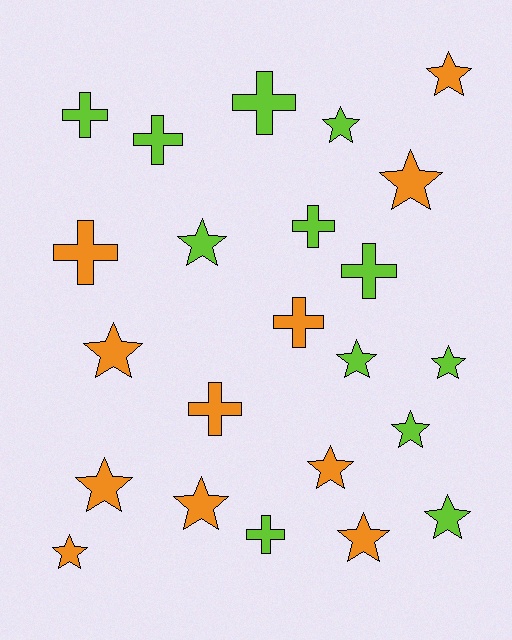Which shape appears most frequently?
Star, with 14 objects.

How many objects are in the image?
There are 23 objects.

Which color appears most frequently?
Lime, with 12 objects.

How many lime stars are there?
There are 6 lime stars.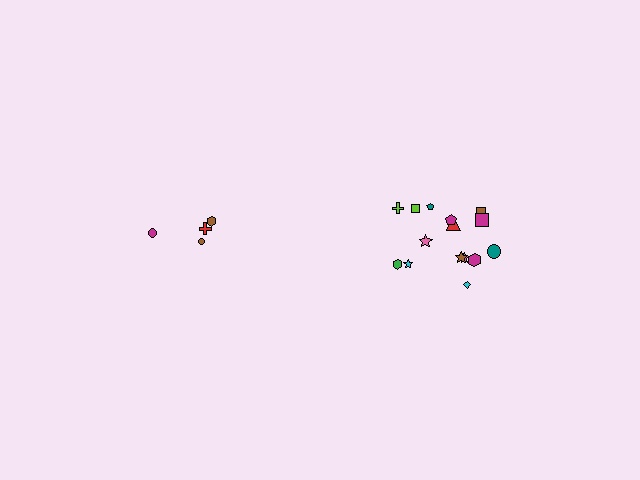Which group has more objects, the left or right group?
The right group.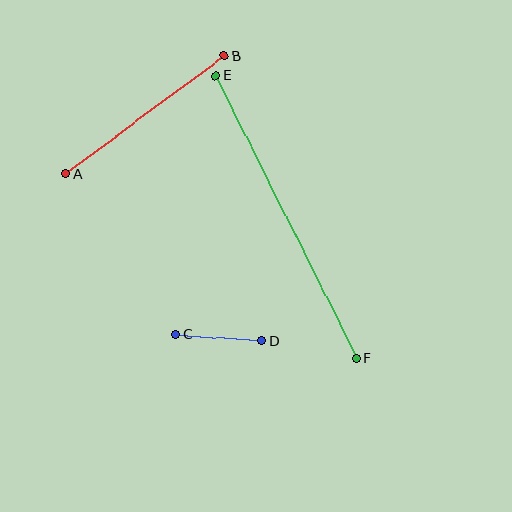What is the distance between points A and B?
The distance is approximately 197 pixels.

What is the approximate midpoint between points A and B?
The midpoint is at approximately (145, 115) pixels.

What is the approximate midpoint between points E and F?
The midpoint is at approximately (286, 217) pixels.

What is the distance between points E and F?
The distance is approximately 315 pixels.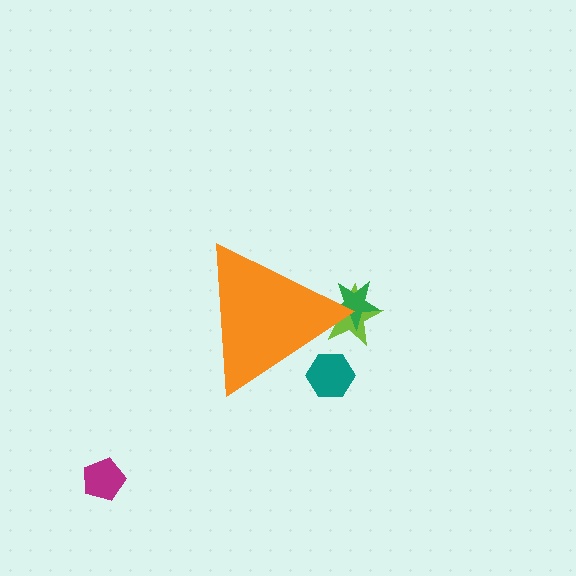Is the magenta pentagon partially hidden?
No, the magenta pentagon is fully visible.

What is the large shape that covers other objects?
An orange triangle.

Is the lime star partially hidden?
Yes, the lime star is partially hidden behind the orange triangle.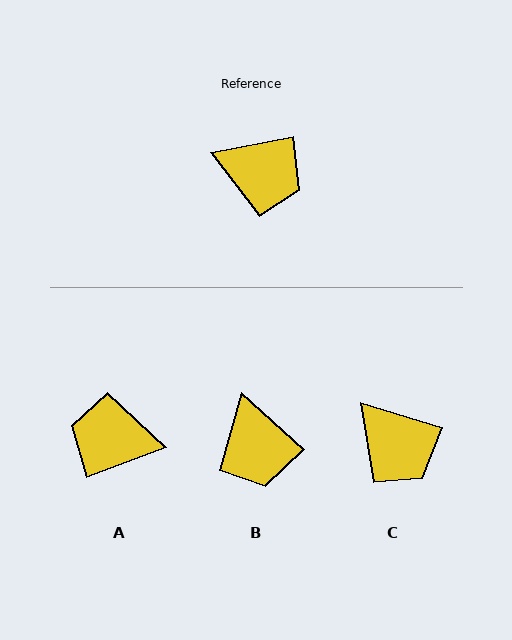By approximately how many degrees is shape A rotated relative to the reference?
Approximately 170 degrees clockwise.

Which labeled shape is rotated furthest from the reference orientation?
A, about 170 degrees away.